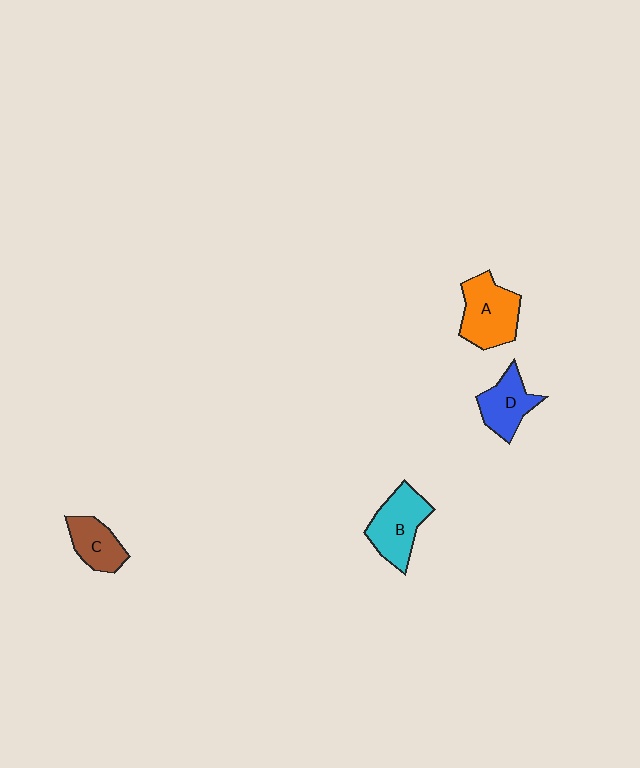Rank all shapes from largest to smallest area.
From largest to smallest: A (orange), B (cyan), D (blue), C (brown).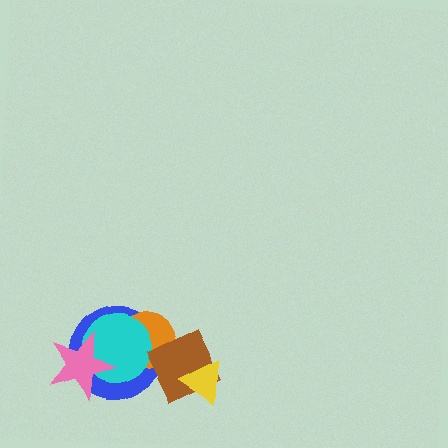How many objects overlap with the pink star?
2 objects overlap with the pink star.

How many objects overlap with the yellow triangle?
1 object overlaps with the yellow triangle.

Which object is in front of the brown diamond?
The yellow triangle is in front of the brown diamond.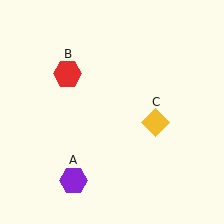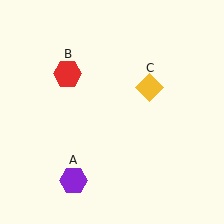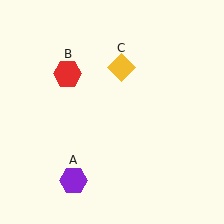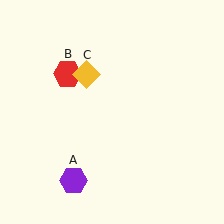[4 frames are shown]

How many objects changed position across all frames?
1 object changed position: yellow diamond (object C).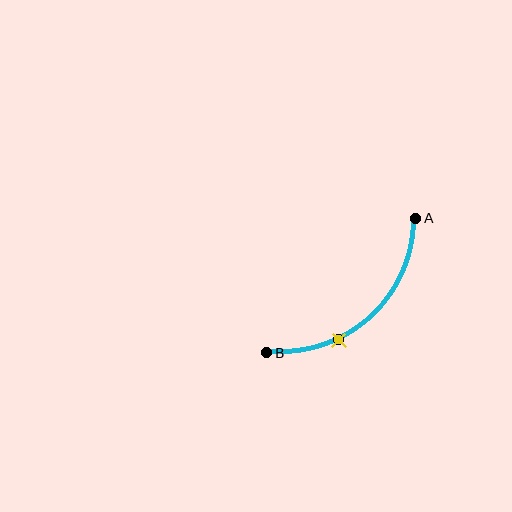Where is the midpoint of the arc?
The arc midpoint is the point on the curve farthest from the straight line joining A and B. It sits below and to the right of that line.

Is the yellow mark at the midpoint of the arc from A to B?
No. The yellow mark lies on the arc but is closer to endpoint B. The arc midpoint would be at the point on the curve equidistant along the arc from both A and B.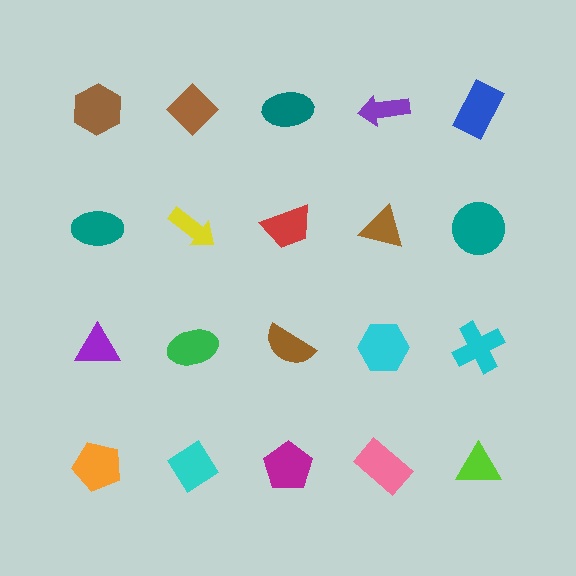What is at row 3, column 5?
A cyan cross.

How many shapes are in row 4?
5 shapes.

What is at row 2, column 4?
A brown triangle.